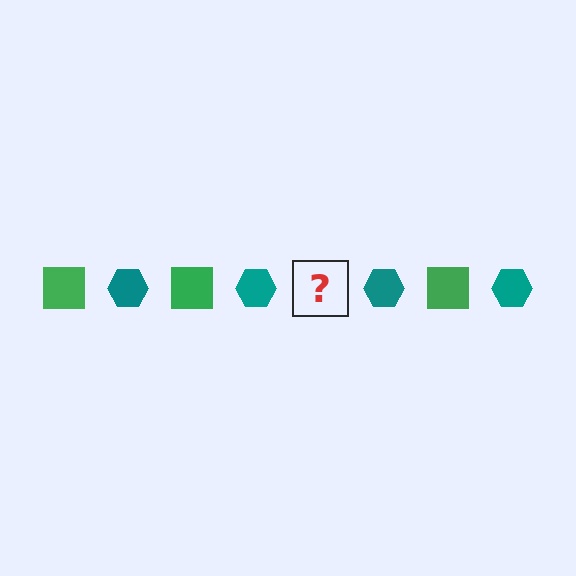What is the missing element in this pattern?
The missing element is a green square.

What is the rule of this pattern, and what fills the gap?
The rule is that the pattern alternates between green square and teal hexagon. The gap should be filled with a green square.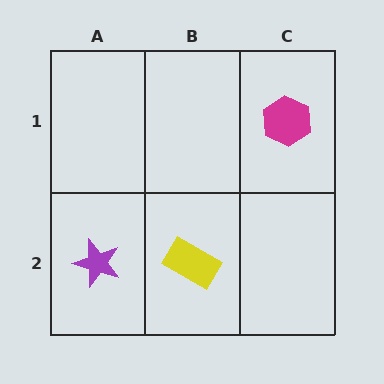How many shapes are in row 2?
2 shapes.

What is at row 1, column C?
A magenta hexagon.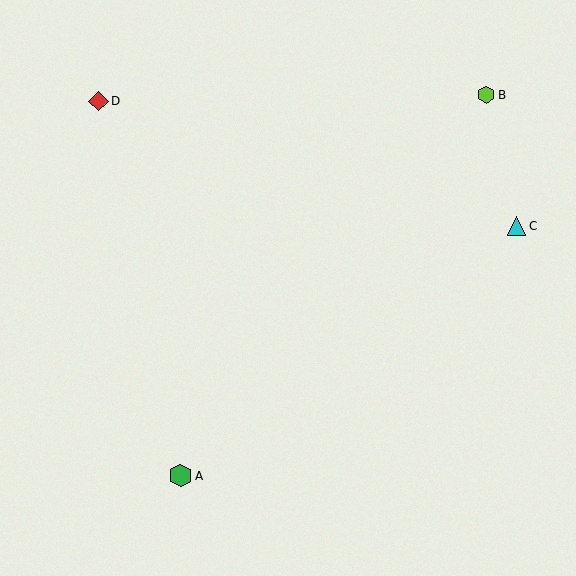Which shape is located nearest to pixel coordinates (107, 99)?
The red diamond (labeled D) at (98, 101) is nearest to that location.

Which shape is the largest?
The green hexagon (labeled A) is the largest.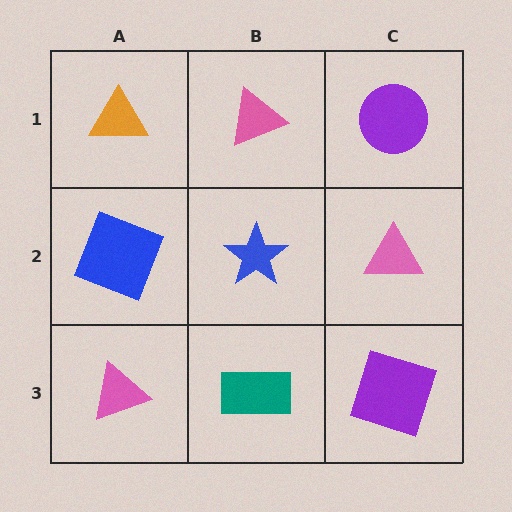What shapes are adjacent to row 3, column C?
A pink triangle (row 2, column C), a teal rectangle (row 3, column B).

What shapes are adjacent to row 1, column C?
A pink triangle (row 2, column C), a pink triangle (row 1, column B).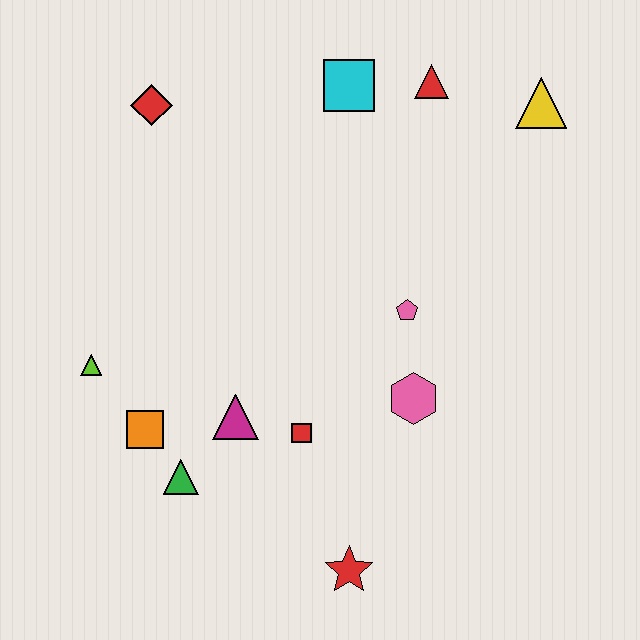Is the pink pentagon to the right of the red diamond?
Yes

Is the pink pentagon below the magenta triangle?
No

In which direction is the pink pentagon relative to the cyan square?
The pink pentagon is below the cyan square.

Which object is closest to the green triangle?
The orange square is closest to the green triangle.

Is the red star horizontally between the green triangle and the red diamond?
No